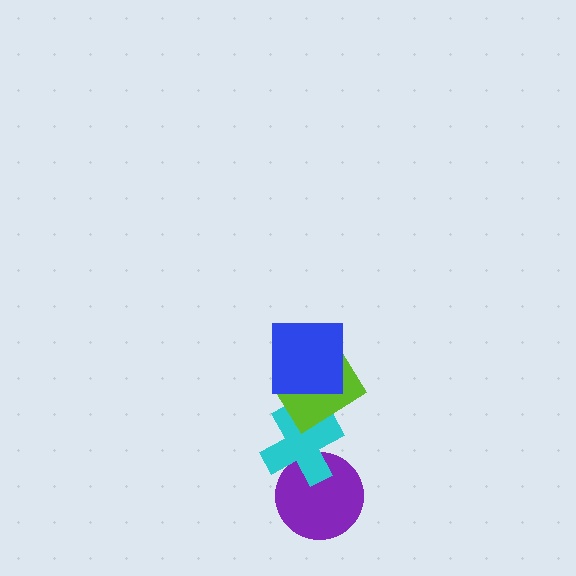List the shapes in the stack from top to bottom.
From top to bottom: the blue square, the lime rectangle, the cyan cross, the purple circle.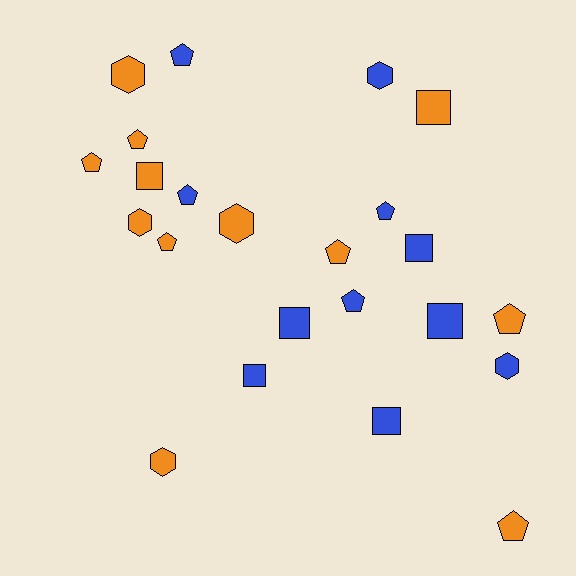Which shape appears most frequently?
Pentagon, with 10 objects.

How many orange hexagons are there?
There are 4 orange hexagons.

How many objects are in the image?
There are 23 objects.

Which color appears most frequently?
Orange, with 12 objects.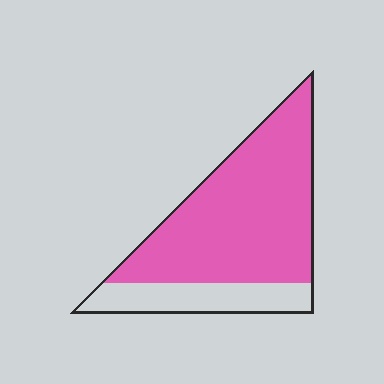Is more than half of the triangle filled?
Yes.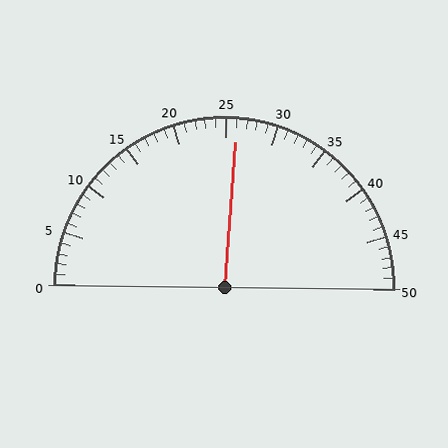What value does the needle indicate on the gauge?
The needle indicates approximately 26.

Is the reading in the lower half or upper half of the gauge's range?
The reading is in the upper half of the range (0 to 50).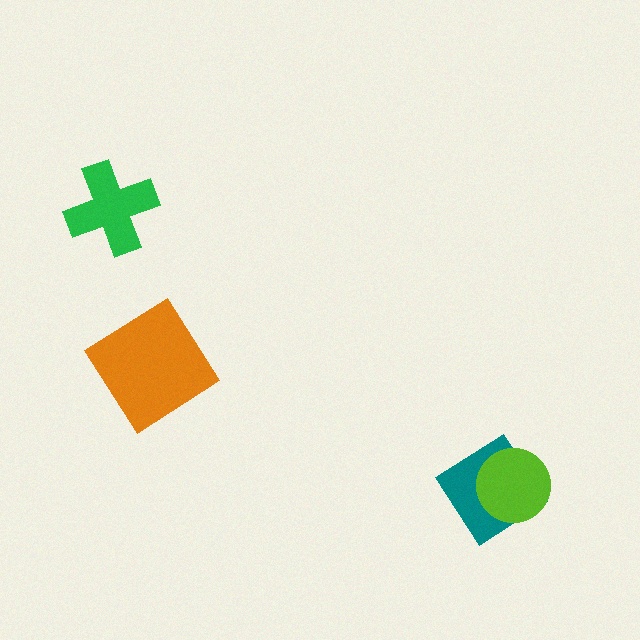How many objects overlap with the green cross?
0 objects overlap with the green cross.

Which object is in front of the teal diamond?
The lime circle is in front of the teal diamond.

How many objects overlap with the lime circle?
1 object overlaps with the lime circle.